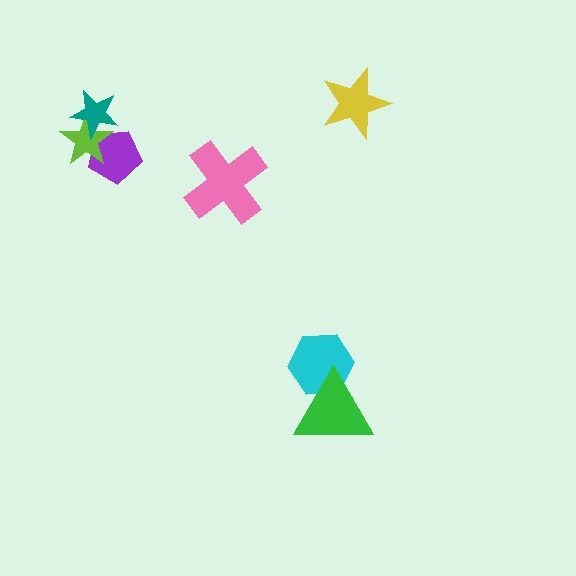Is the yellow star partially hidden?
No, no other shape covers it.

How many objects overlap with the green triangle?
1 object overlaps with the green triangle.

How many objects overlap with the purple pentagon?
2 objects overlap with the purple pentagon.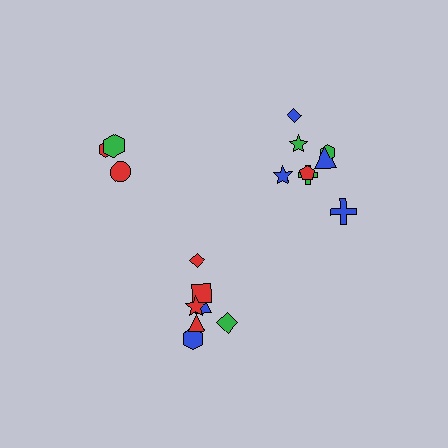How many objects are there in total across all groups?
There are 18 objects.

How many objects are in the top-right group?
There are 8 objects.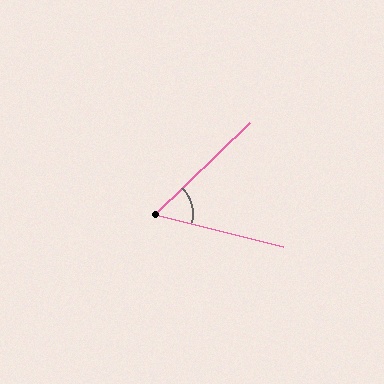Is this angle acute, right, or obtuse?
It is acute.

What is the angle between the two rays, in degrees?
Approximately 58 degrees.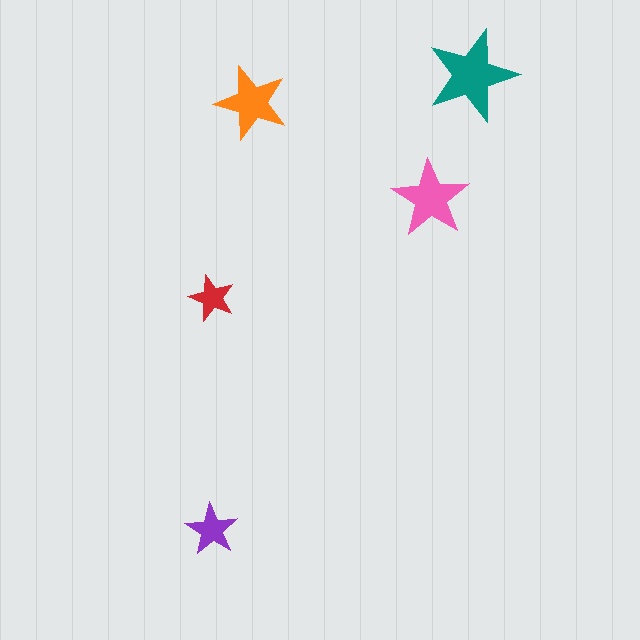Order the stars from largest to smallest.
the teal one, the pink one, the orange one, the purple one, the red one.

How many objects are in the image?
There are 5 objects in the image.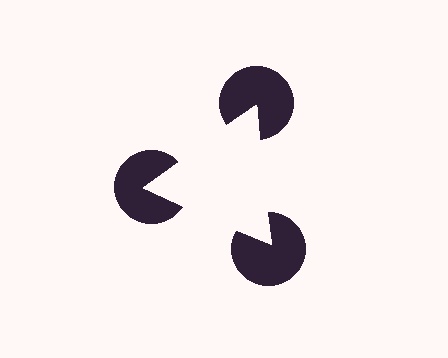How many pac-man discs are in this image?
There are 3 — one at each vertex of the illusory triangle.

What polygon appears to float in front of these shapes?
An illusory triangle — its edges are inferred from the aligned wedge cuts in the pac-man discs, not physically drawn.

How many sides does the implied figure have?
3 sides.